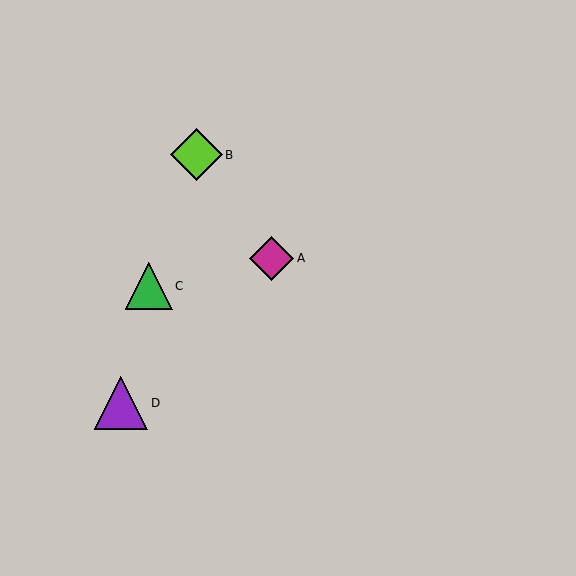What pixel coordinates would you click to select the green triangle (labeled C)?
Click at (149, 286) to select the green triangle C.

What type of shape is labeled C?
Shape C is a green triangle.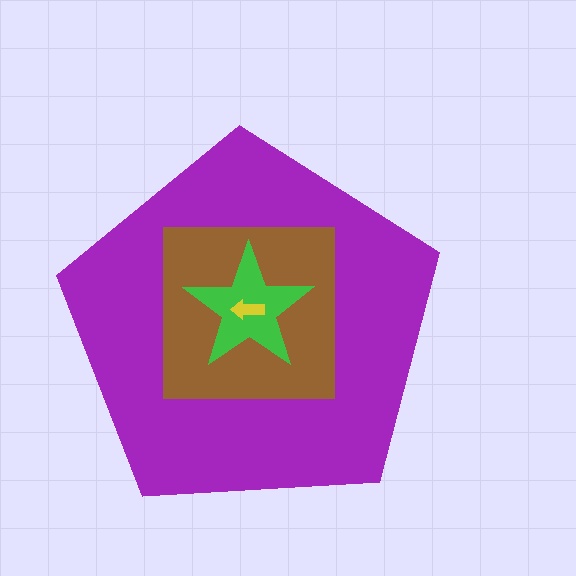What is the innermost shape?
The yellow arrow.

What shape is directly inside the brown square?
The green star.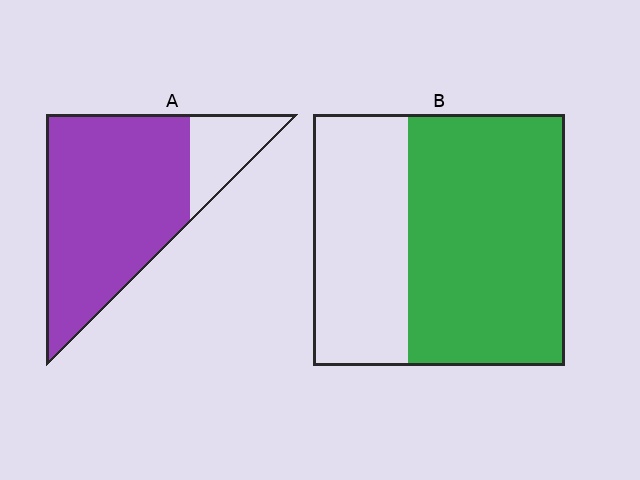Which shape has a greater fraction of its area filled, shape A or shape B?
Shape A.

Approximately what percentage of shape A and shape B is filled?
A is approximately 80% and B is approximately 60%.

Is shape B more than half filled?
Yes.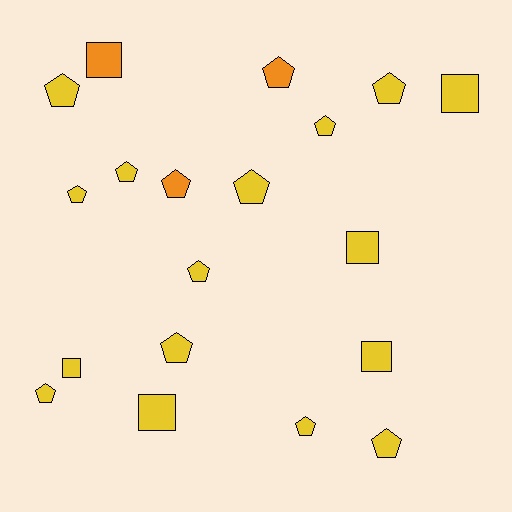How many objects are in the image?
There are 19 objects.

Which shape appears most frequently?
Pentagon, with 13 objects.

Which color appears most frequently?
Yellow, with 16 objects.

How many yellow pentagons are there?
There are 11 yellow pentagons.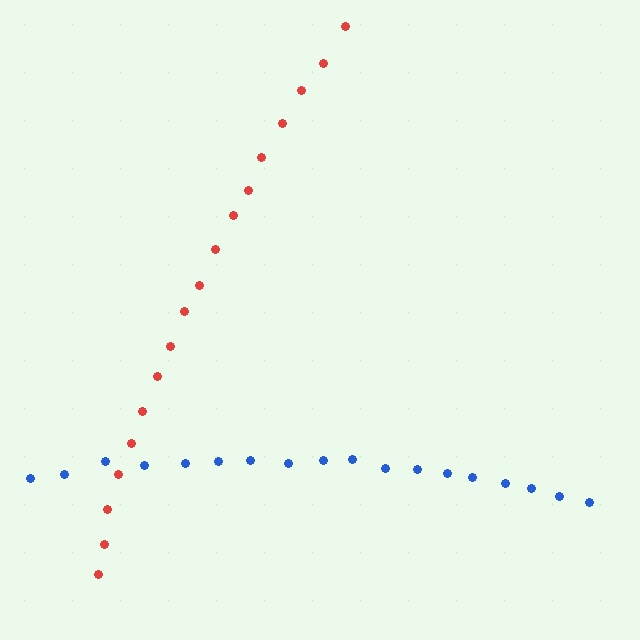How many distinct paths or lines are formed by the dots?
There are 2 distinct paths.